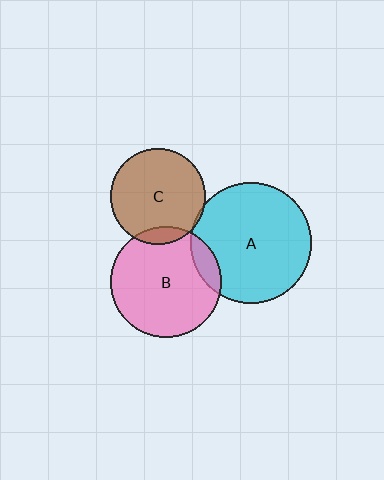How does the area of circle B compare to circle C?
Approximately 1.4 times.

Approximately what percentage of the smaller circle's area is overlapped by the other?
Approximately 5%.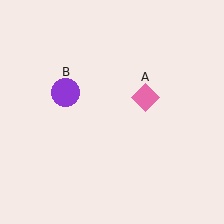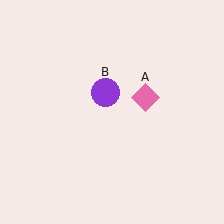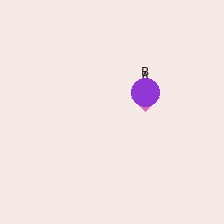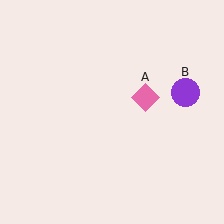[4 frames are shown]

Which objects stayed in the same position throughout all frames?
Pink diamond (object A) remained stationary.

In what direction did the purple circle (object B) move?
The purple circle (object B) moved right.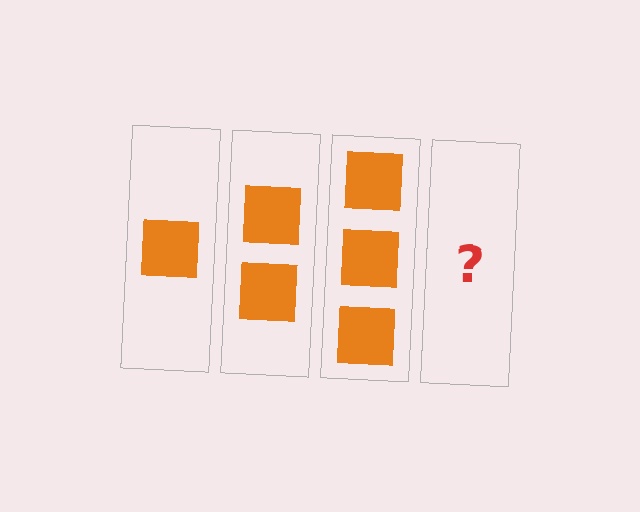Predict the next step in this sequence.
The next step is 4 squares.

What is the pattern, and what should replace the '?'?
The pattern is that each step adds one more square. The '?' should be 4 squares.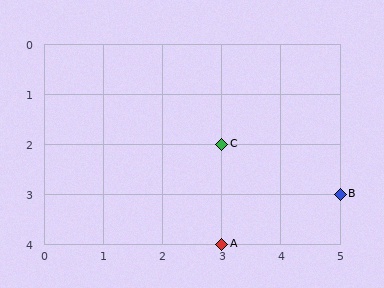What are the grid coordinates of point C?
Point C is at grid coordinates (3, 2).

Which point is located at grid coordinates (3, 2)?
Point C is at (3, 2).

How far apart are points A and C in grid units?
Points A and C are 2 rows apart.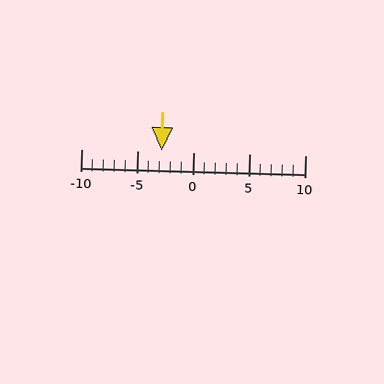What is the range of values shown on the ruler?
The ruler shows values from -10 to 10.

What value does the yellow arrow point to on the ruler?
The yellow arrow points to approximately -3.